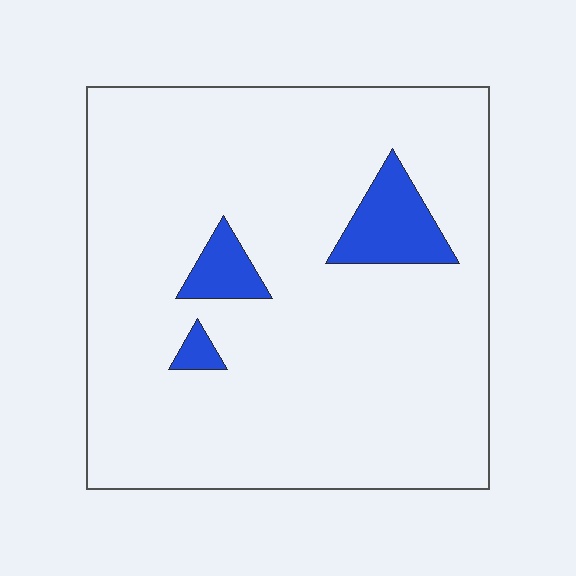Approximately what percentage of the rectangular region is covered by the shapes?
Approximately 10%.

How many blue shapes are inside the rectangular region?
3.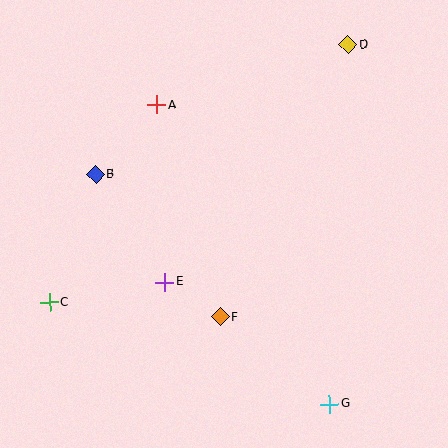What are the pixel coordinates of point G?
Point G is at (330, 404).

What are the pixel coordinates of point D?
Point D is at (348, 45).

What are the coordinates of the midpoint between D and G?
The midpoint between D and G is at (339, 224).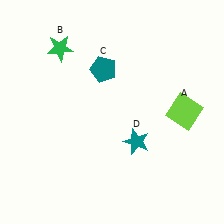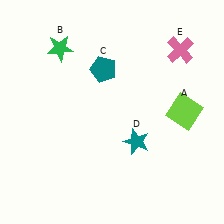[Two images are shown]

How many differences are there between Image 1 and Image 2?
There is 1 difference between the two images.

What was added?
A pink cross (E) was added in Image 2.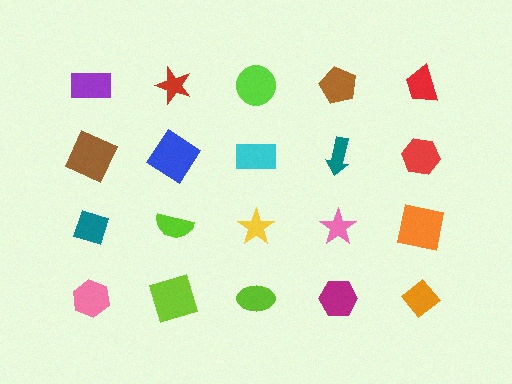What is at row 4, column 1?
A pink hexagon.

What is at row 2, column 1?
A brown square.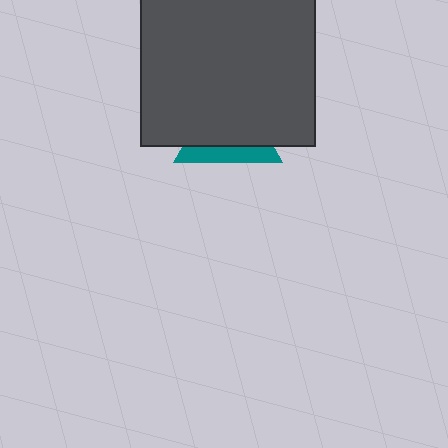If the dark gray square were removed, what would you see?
You would see the complete teal triangle.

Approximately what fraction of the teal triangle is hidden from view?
Roughly 69% of the teal triangle is hidden behind the dark gray square.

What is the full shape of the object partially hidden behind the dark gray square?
The partially hidden object is a teal triangle.